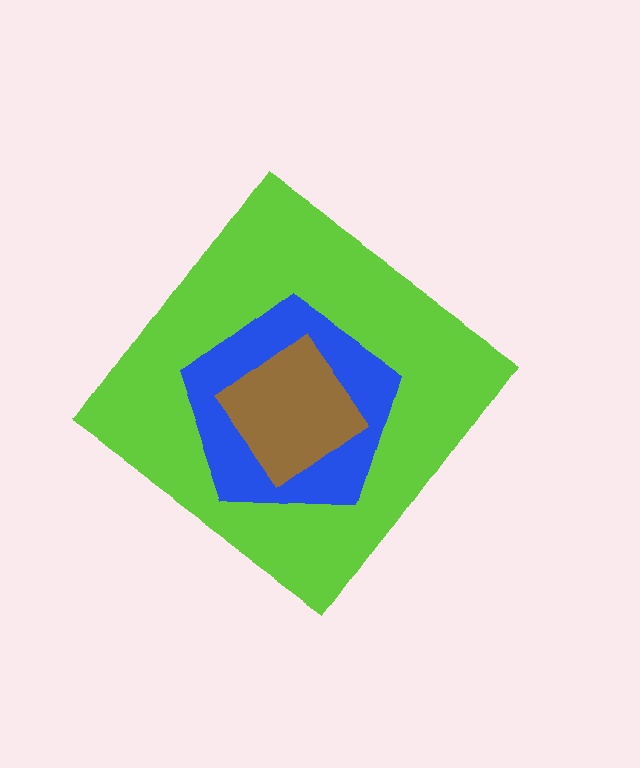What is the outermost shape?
The lime diamond.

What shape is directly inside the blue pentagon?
The brown diamond.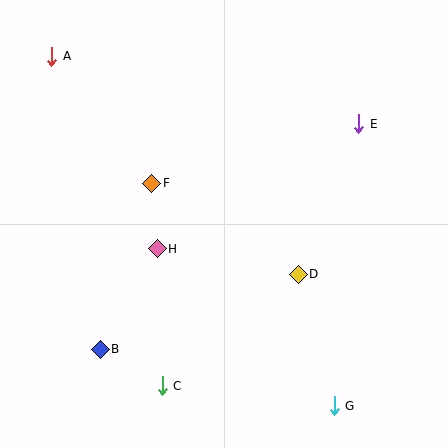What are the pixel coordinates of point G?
Point G is at (334, 406).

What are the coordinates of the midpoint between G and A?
The midpoint between G and A is at (193, 231).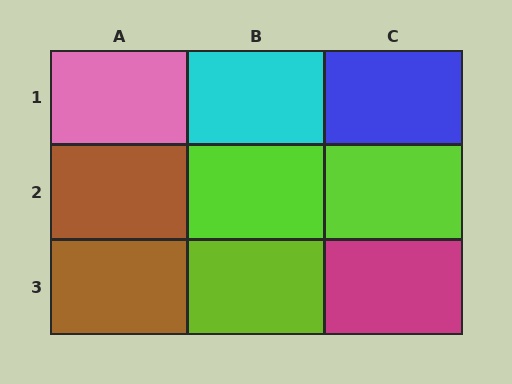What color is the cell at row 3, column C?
Magenta.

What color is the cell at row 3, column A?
Brown.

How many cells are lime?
3 cells are lime.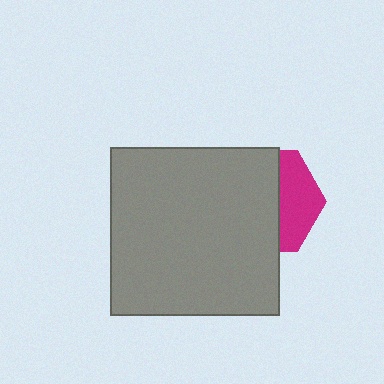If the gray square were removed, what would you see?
You would see the complete magenta hexagon.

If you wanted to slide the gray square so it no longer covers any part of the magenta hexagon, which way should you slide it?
Slide it left — that is the most direct way to separate the two shapes.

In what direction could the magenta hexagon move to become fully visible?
The magenta hexagon could move right. That would shift it out from behind the gray square entirely.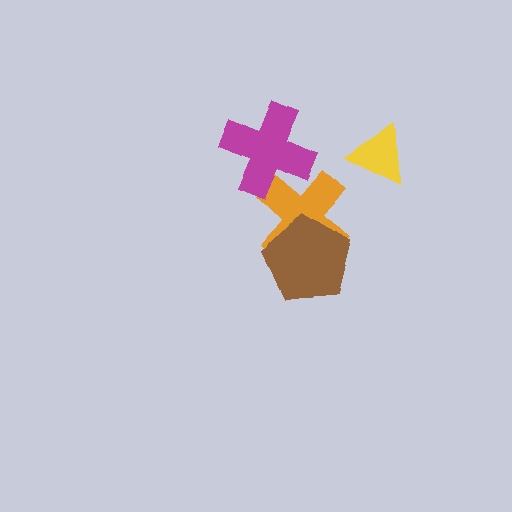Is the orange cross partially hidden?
Yes, it is partially covered by another shape.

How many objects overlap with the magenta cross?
1 object overlaps with the magenta cross.